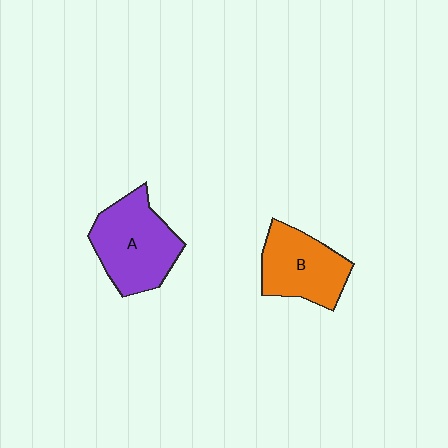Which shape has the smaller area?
Shape B (orange).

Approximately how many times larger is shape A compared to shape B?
Approximately 1.2 times.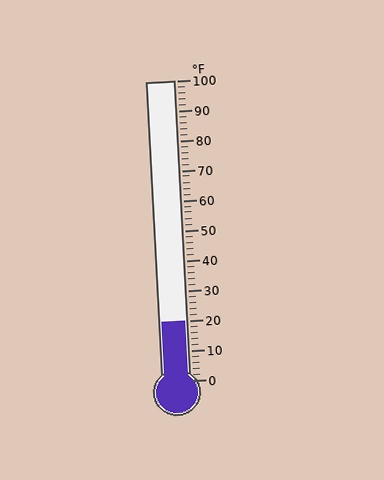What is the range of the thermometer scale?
The thermometer scale ranges from 0°F to 100°F.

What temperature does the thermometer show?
The thermometer shows approximately 20°F.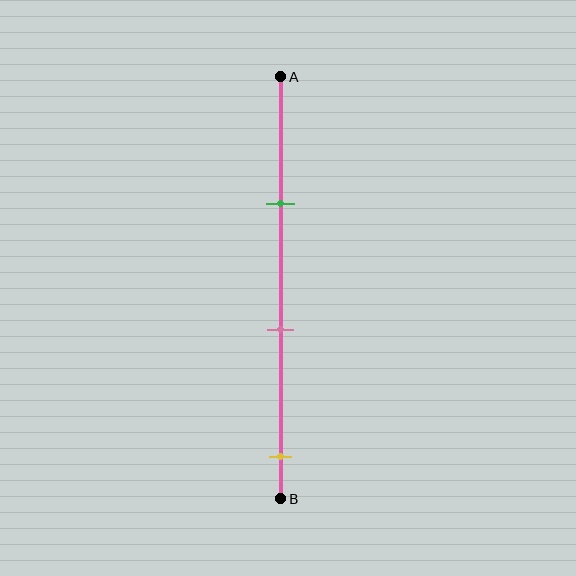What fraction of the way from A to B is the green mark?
The green mark is approximately 30% (0.3) of the way from A to B.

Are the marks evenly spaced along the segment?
Yes, the marks are approximately evenly spaced.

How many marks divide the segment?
There are 3 marks dividing the segment.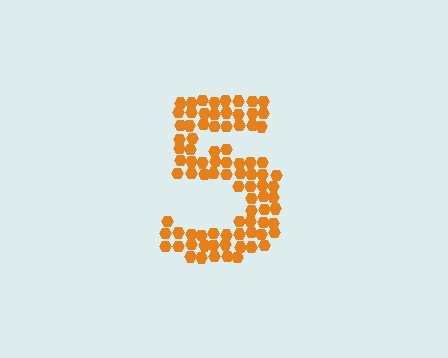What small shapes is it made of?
It is made of small hexagons.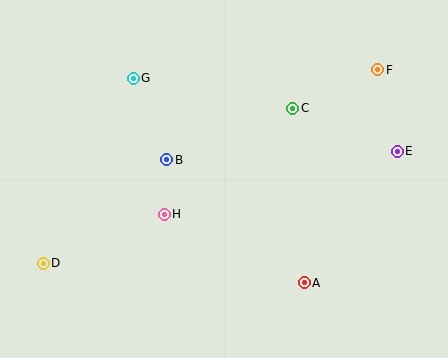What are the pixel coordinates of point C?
Point C is at (293, 108).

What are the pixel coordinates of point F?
Point F is at (378, 70).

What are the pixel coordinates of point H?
Point H is at (164, 214).